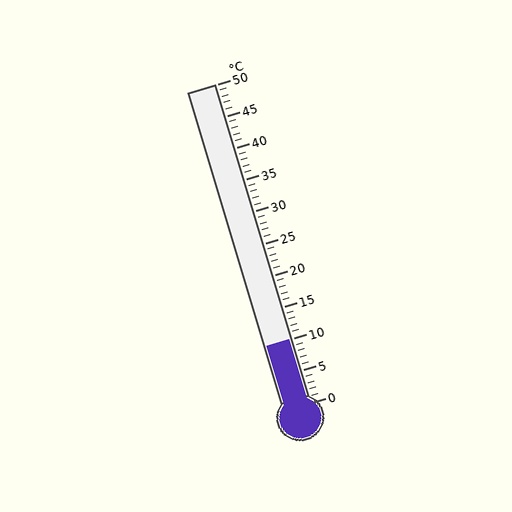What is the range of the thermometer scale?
The thermometer scale ranges from 0°C to 50°C.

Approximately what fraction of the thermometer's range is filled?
The thermometer is filled to approximately 20% of its range.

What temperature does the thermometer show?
The thermometer shows approximately 10°C.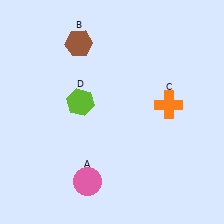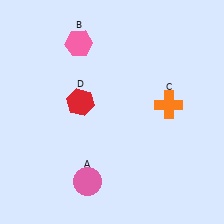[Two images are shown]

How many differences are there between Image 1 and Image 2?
There are 2 differences between the two images.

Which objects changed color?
B changed from brown to pink. D changed from lime to red.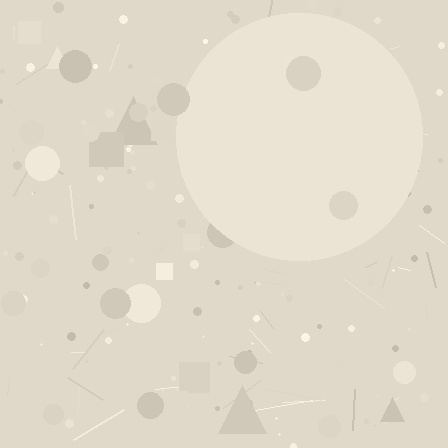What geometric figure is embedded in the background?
A circle is embedded in the background.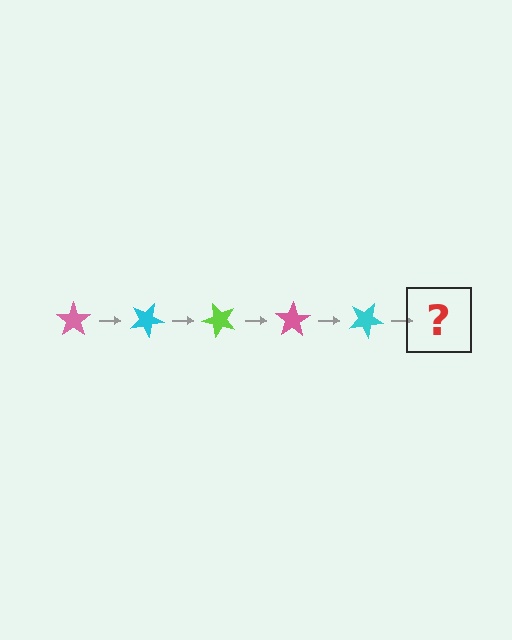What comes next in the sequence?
The next element should be a lime star, rotated 125 degrees from the start.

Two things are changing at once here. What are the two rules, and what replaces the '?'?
The two rules are that it rotates 25 degrees each step and the color cycles through pink, cyan, and lime. The '?' should be a lime star, rotated 125 degrees from the start.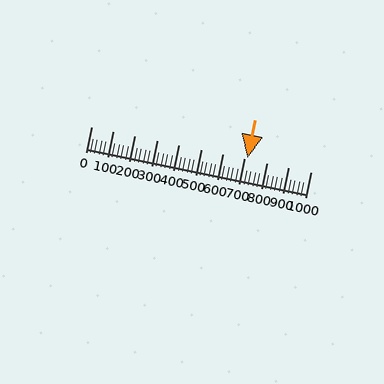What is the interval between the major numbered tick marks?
The major tick marks are spaced 100 units apart.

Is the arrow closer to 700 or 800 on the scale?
The arrow is closer to 700.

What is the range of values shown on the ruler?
The ruler shows values from 0 to 1000.